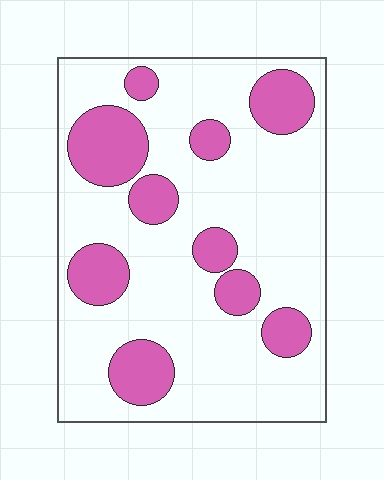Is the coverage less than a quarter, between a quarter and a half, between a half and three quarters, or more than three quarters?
Between a quarter and a half.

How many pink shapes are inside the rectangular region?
10.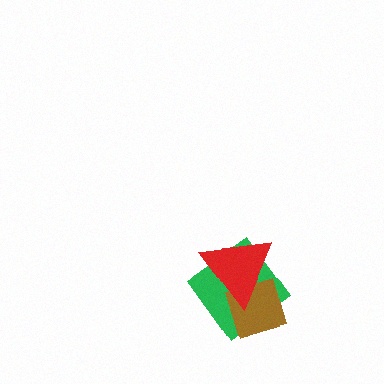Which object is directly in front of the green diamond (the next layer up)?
The brown diamond is directly in front of the green diamond.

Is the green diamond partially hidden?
Yes, it is partially covered by another shape.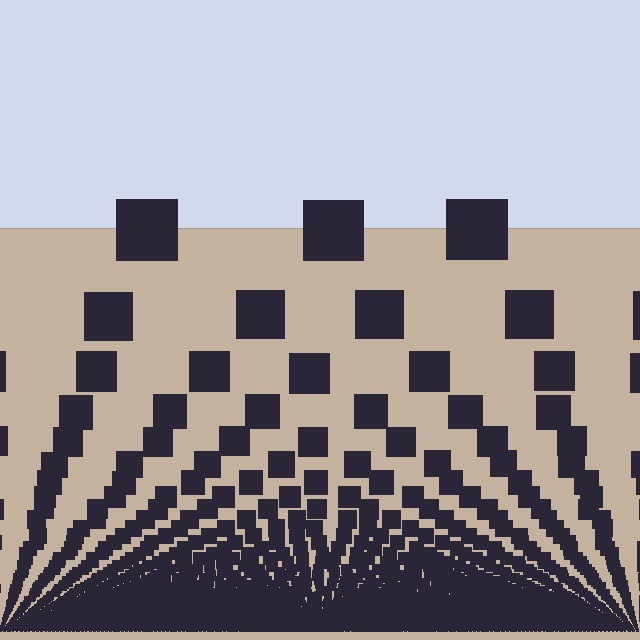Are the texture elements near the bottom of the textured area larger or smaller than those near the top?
Smaller. The gradient is inverted — elements near the bottom are smaller and denser.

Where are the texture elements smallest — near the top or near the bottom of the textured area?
Near the bottom.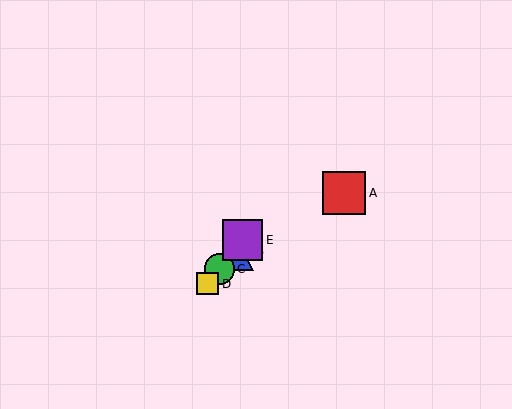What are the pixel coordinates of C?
Object C is at (219, 269).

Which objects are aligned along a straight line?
Objects B, C, D, E are aligned along a straight line.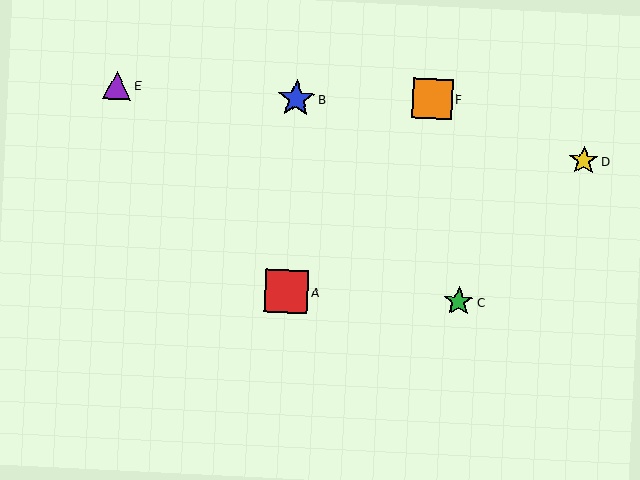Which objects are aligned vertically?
Objects A, B are aligned vertically.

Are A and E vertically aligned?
No, A is at x≈287 and E is at x≈117.